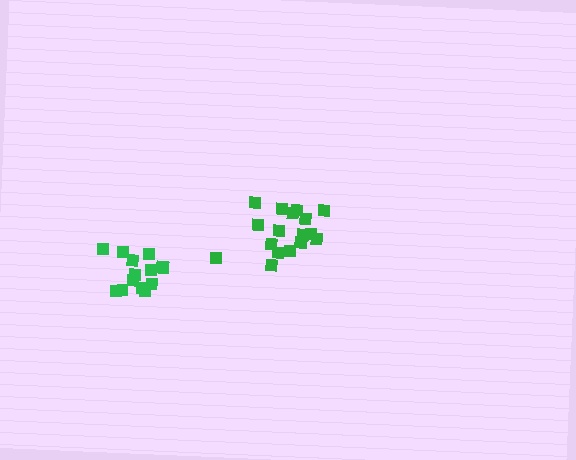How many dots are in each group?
Group 1: 14 dots, Group 2: 17 dots (31 total).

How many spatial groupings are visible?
There are 2 spatial groupings.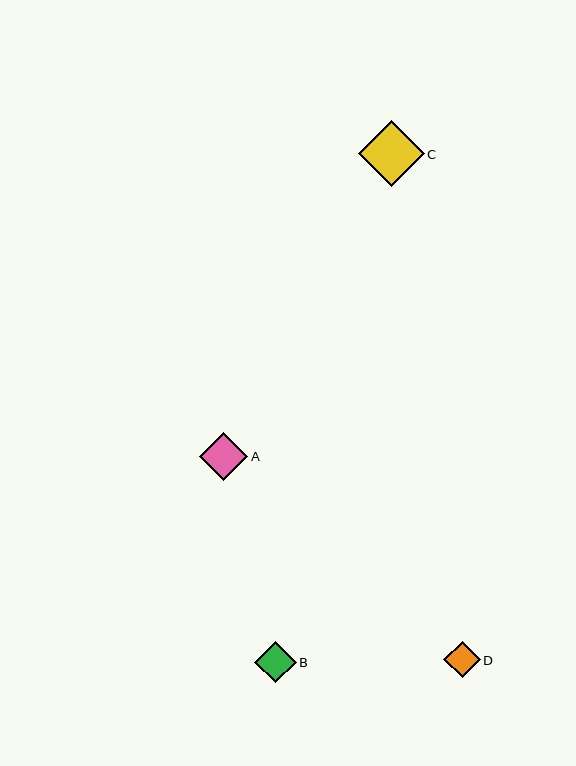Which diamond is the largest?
Diamond C is the largest with a size of approximately 66 pixels.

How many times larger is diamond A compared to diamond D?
Diamond A is approximately 1.3 times the size of diamond D.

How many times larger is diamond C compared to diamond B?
Diamond C is approximately 1.6 times the size of diamond B.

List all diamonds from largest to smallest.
From largest to smallest: C, A, B, D.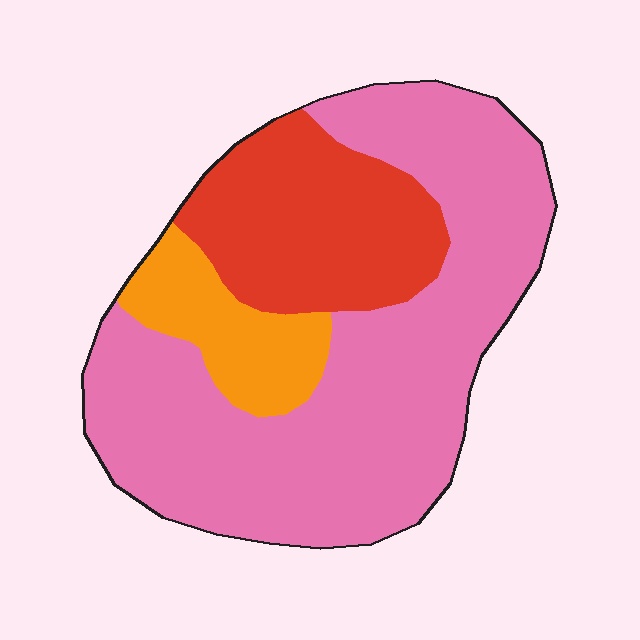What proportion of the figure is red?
Red takes up between a sixth and a third of the figure.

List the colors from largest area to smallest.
From largest to smallest: pink, red, orange.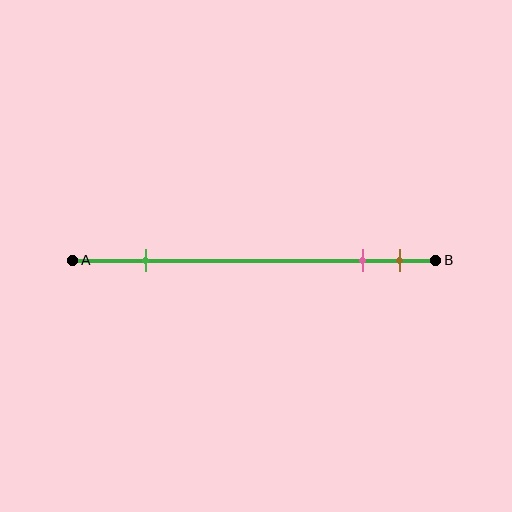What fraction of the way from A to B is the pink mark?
The pink mark is approximately 80% (0.8) of the way from A to B.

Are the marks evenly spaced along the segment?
No, the marks are not evenly spaced.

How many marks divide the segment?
There are 3 marks dividing the segment.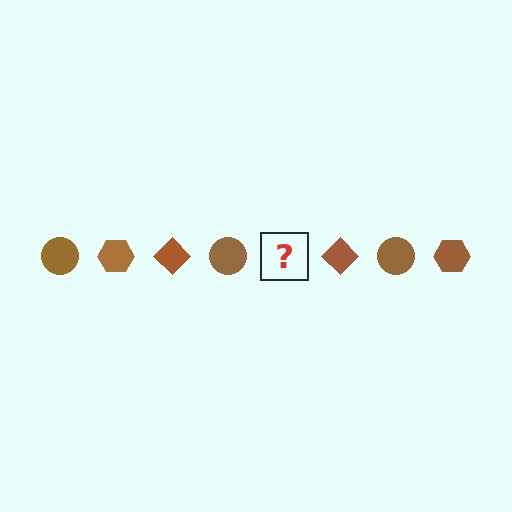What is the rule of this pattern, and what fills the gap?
The rule is that the pattern cycles through circle, hexagon, diamond shapes in brown. The gap should be filled with a brown hexagon.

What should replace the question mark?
The question mark should be replaced with a brown hexagon.